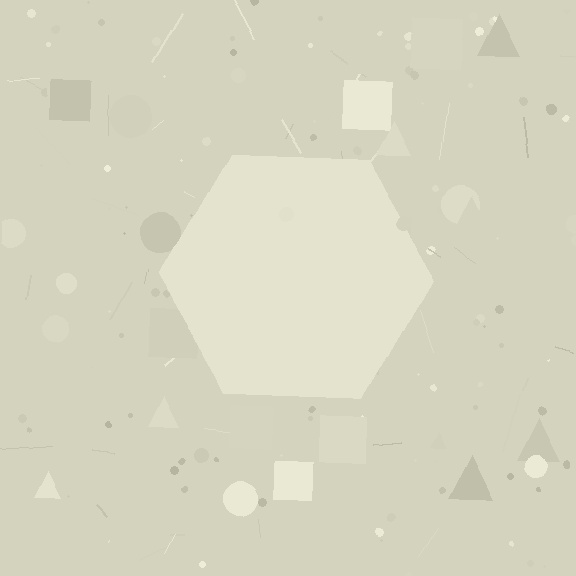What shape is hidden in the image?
A hexagon is hidden in the image.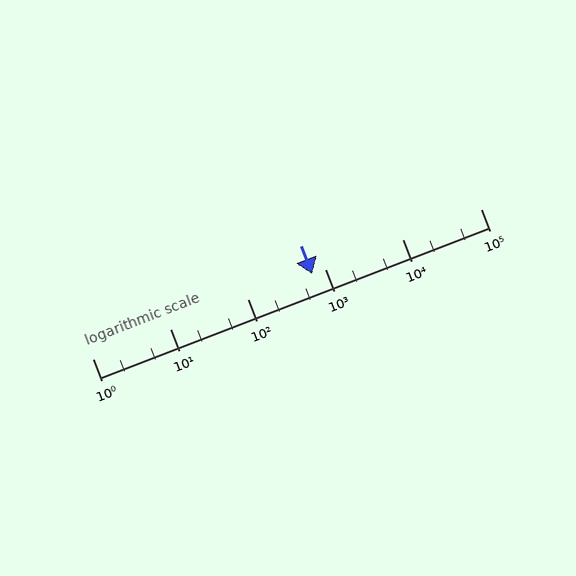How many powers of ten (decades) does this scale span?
The scale spans 5 decades, from 1 to 100000.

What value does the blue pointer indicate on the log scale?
The pointer indicates approximately 670.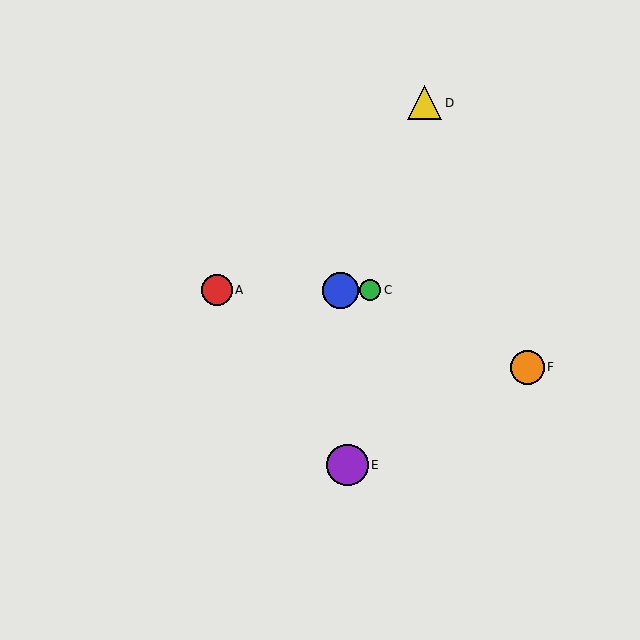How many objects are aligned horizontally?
3 objects (A, B, C) are aligned horizontally.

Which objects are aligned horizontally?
Objects A, B, C are aligned horizontally.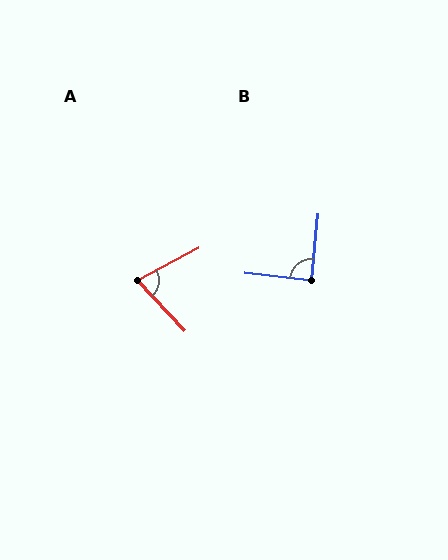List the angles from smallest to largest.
A (74°), B (89°).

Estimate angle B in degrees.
Approximately 89 degrees.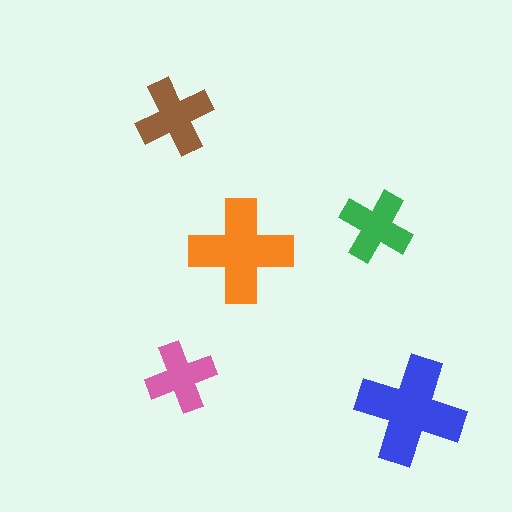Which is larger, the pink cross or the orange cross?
The orange one.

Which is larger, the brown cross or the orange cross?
The orange one.